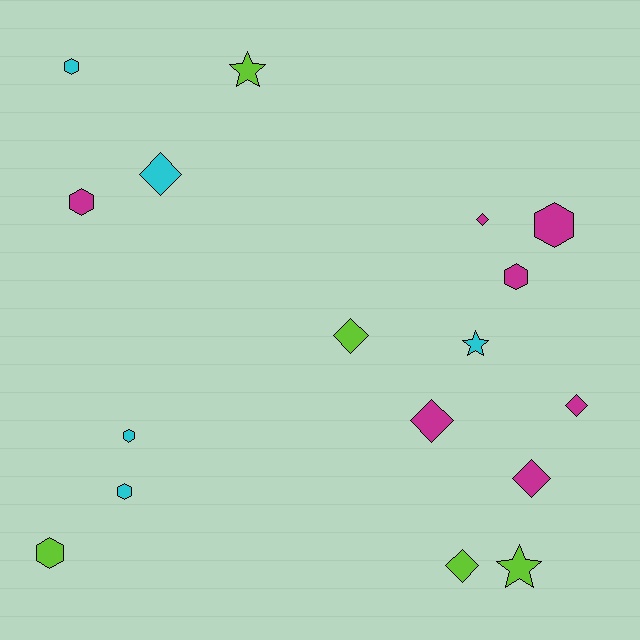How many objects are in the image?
There are 17 objects.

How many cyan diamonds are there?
There is 1 cyan diamond.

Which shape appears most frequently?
Hexagon, with 7 objects.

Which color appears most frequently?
Magenta, with 7 objects.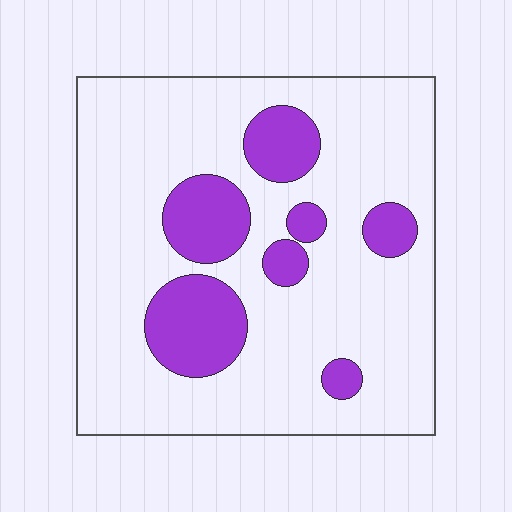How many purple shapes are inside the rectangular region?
7.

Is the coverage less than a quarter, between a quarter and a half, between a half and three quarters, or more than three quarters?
Less than a quarter.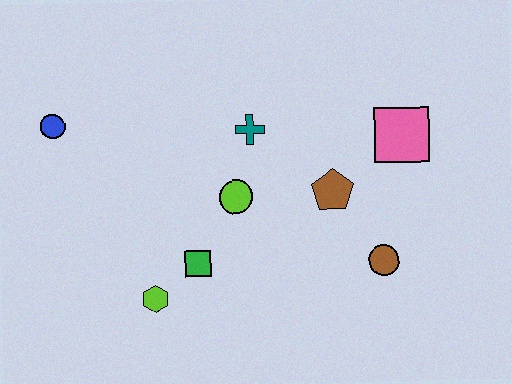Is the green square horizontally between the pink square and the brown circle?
No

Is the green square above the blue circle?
No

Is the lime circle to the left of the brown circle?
Yes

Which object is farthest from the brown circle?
The blue circle is farthest from the brown circle.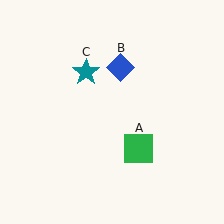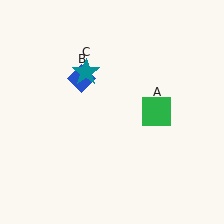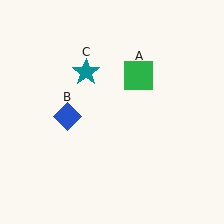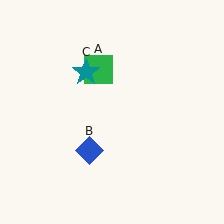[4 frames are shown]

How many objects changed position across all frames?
2 objects changed position: green square (object A), blue diamond (object B).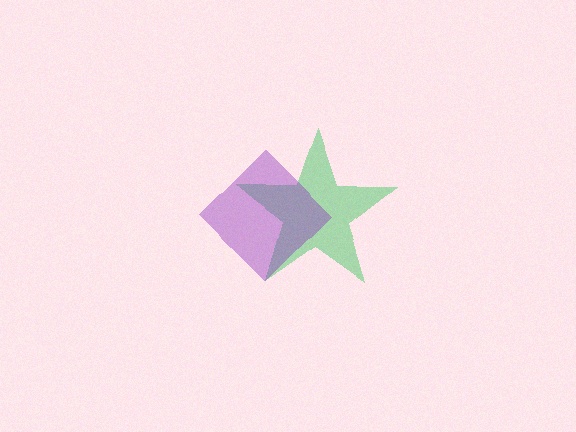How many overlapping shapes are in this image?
There are 2 overlapping shapes in the image.